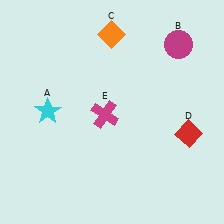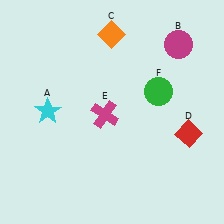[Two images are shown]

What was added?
A green circle (F) was added in Image 2.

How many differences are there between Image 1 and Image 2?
There is 1 difference between the two images.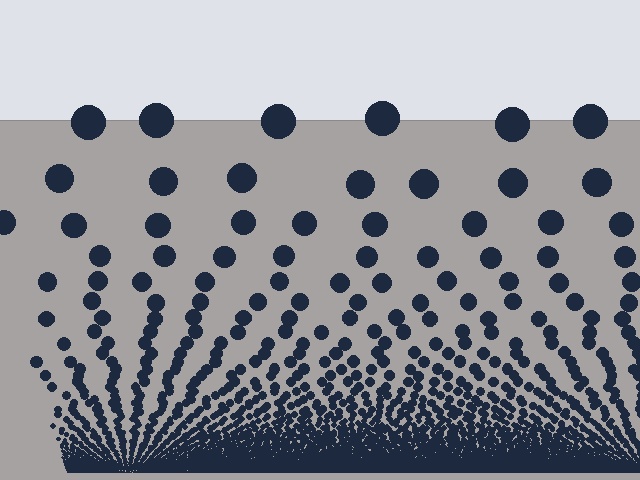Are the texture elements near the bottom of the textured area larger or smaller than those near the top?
Smaller. The gradient is inverted — elements near the bottom are smaller and denser.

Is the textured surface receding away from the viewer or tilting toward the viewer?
The surface appears to tilt toward the viewer. Texture elements get larger and sparser toward the top.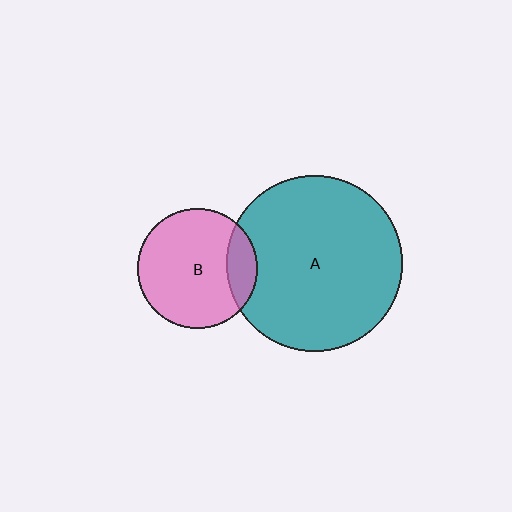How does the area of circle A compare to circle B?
Approximately 2.2 times.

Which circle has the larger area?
Circle A (teal).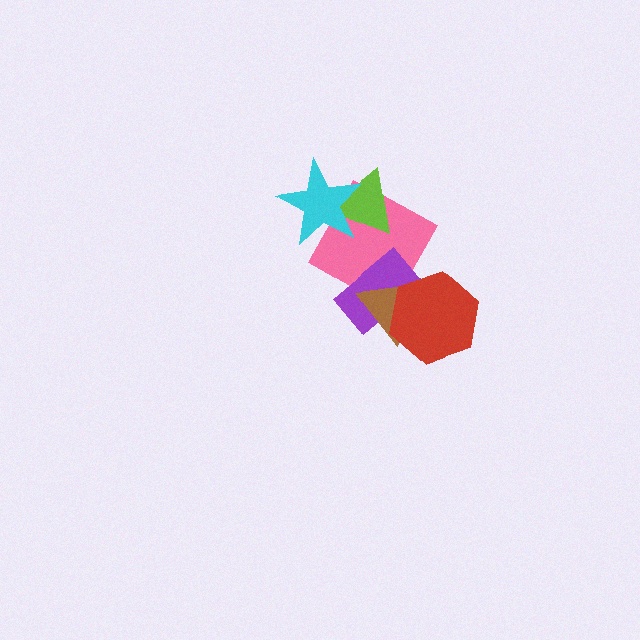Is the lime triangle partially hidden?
Yes, it is partially covered by another shape.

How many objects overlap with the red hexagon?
2 objects overlap with the red hexagon.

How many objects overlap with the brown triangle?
3 objects overlap with the brown triangle.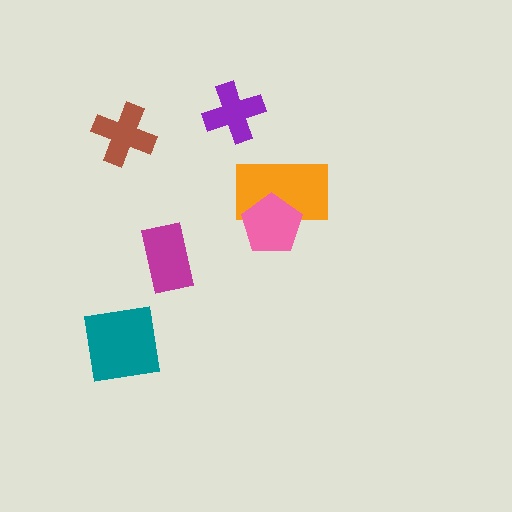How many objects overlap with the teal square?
0 objects overlap with the teal square.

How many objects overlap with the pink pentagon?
1 object overlaps with the pink pentagon.